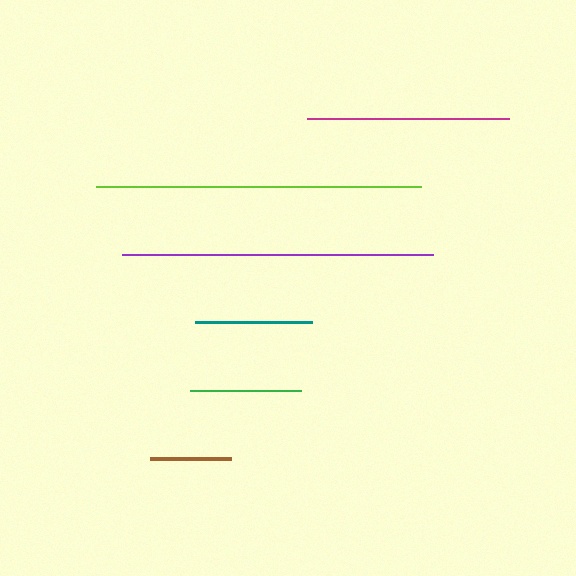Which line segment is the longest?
The lime line is the longest at approximately 325 pixels.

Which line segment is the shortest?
The brown line is the shortest at approximately 81 pixels.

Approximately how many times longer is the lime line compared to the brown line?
The lime line is approximately 4.0 times the length of the brown line.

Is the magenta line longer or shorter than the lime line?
The lime line is longer than the magenta line.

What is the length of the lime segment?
The lime segment is approximately 325 pixels long.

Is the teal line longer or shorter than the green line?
The teal line is longer than the green line.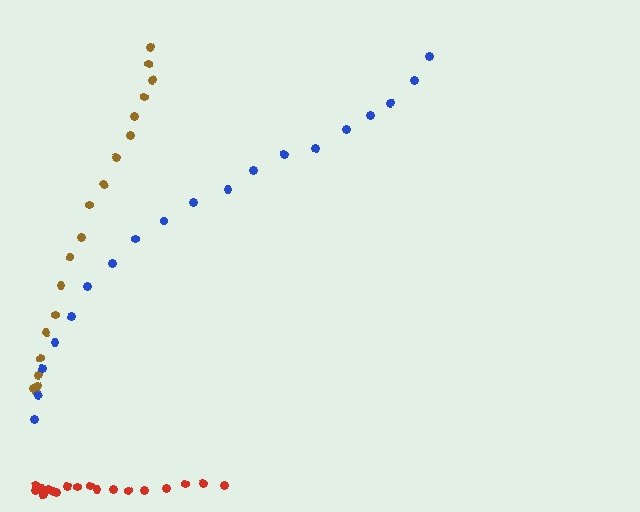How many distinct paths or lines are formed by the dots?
There are 3 distinct paths.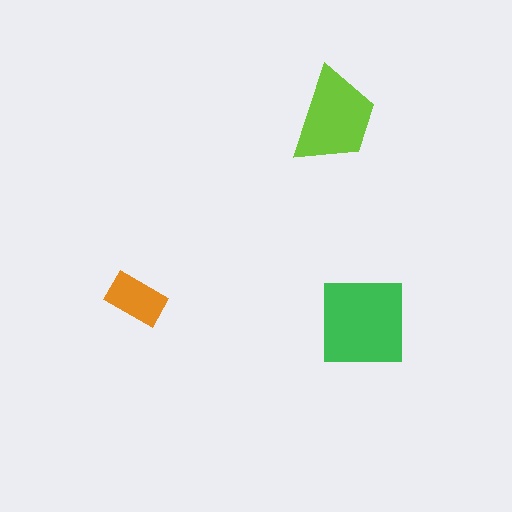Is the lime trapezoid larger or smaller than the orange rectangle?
Larger.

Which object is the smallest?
The orange rectangle.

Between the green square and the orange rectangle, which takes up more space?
The green square.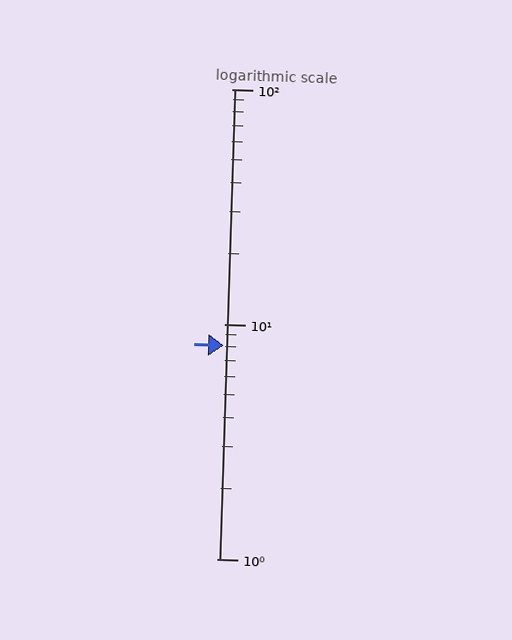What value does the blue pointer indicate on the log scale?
The pointer indicates approximately 8.1.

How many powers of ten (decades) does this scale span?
The scale spans 2 decades, from 1 to 100.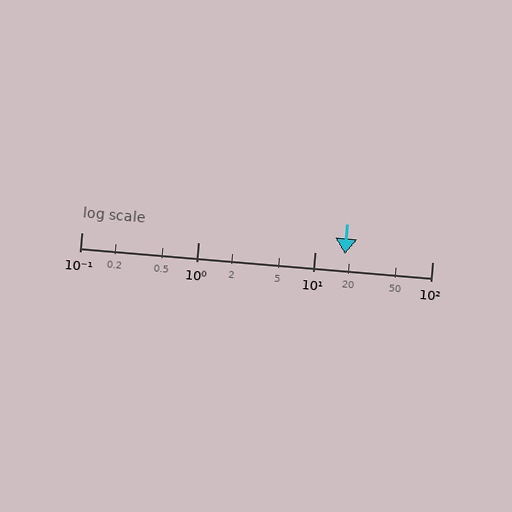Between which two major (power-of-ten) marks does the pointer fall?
The pointer is between 10 and 100.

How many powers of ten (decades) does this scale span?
The scale spans 3 decades, from 0.1 to 100.